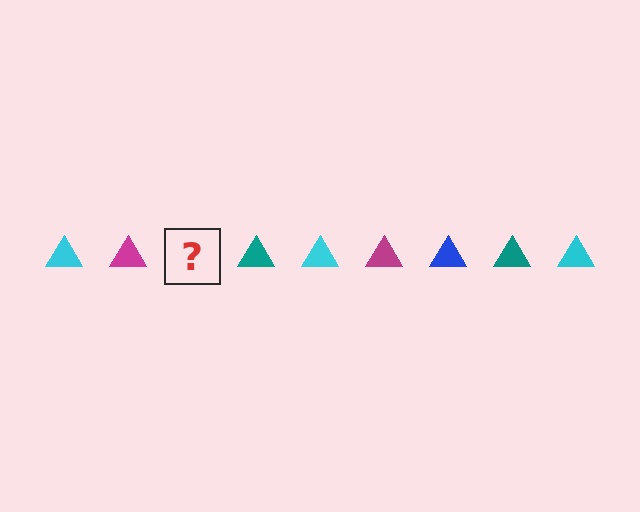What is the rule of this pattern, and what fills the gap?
The rule is that the pattern cycles through cyan, magenta, blue, teal triangles. The gap should be filled with a blue triangle.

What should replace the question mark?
The question mark should be replaced with a blue triangle.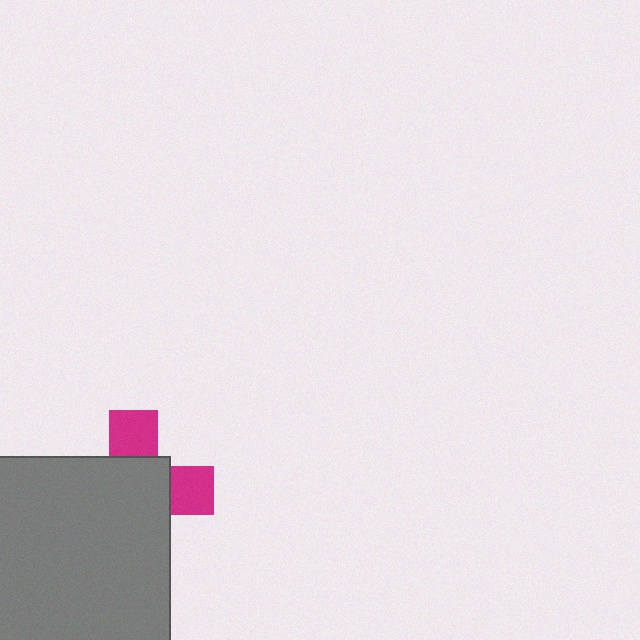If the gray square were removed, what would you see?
You would see the complete magenta cross.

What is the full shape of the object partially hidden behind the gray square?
The partially hidden object is a magenta cross.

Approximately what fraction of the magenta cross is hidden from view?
Roughly 68% of the magenta cross is hidden behind the gray square.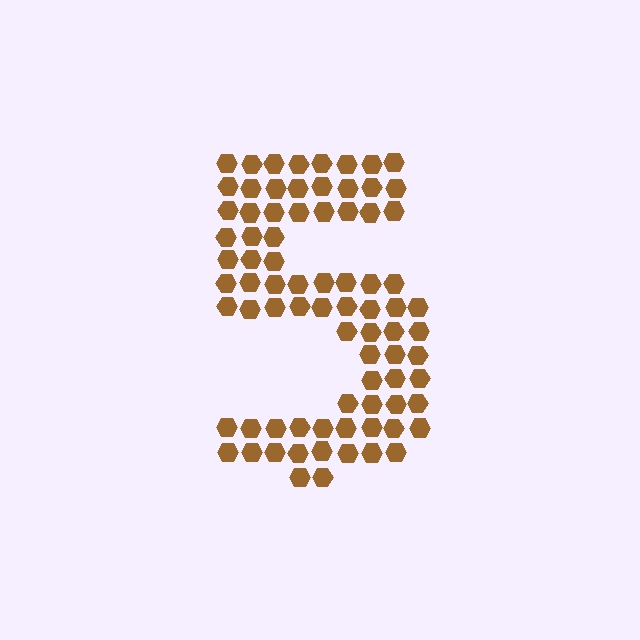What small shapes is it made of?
It is made of small hexagons.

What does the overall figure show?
The overall figure shows the digit 5.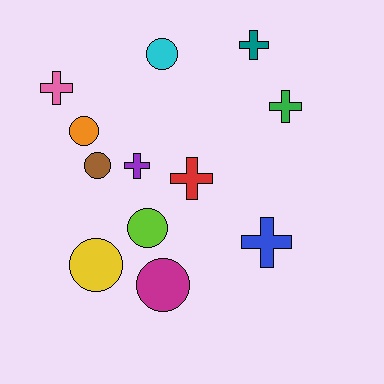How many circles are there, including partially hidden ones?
There are 6 circles.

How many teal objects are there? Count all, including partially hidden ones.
There is 1 teal object.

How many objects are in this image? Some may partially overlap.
There are 12 objects.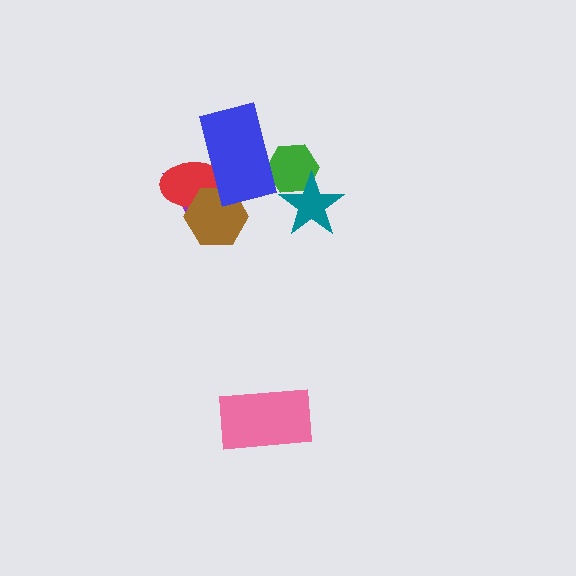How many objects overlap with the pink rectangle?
0 objects overlap with the pink rectangle.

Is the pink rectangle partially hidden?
No, no other shape covers it.